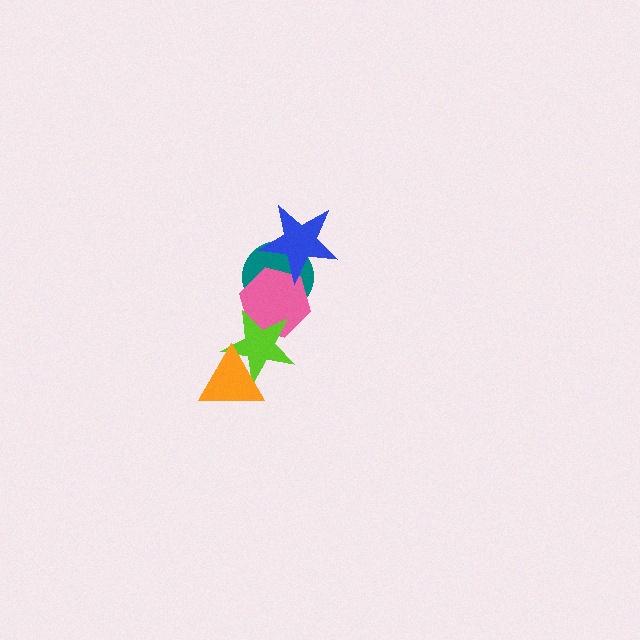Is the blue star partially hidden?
No, no other shape covers it.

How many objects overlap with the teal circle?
2 objects overlap with the teal circle.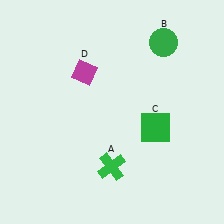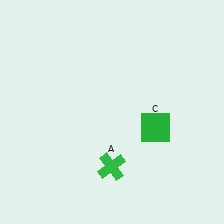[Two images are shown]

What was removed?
The green circle (B), the magenta diamond (D) were removed in Image 2.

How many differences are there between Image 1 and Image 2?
There are 2 differences between the two images.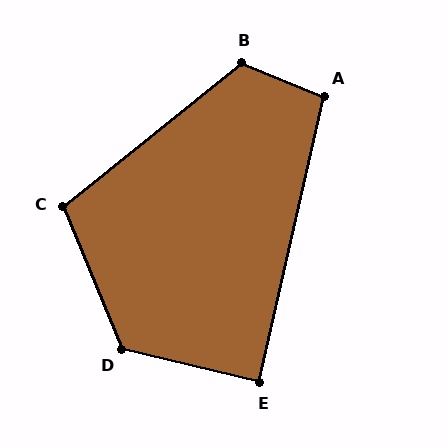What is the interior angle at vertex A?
Approximately 99 degrees (obtuse).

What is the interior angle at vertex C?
Approximately 107 degrees (obtuse).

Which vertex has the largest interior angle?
D, at approximately 126 degrees.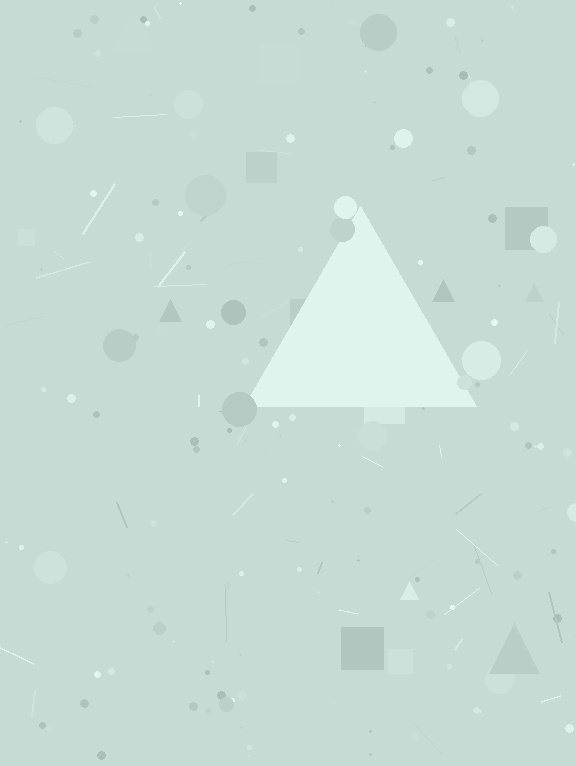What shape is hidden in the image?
A triangle is hidden in the image.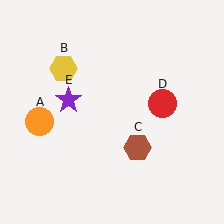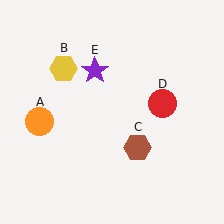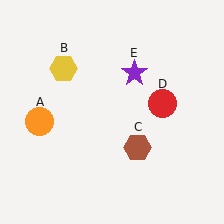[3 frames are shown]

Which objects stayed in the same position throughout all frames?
Orange circle (object A) and yellow hexagon (object B) and brown hexagon (object C) and red circle (object D) remained stationary.